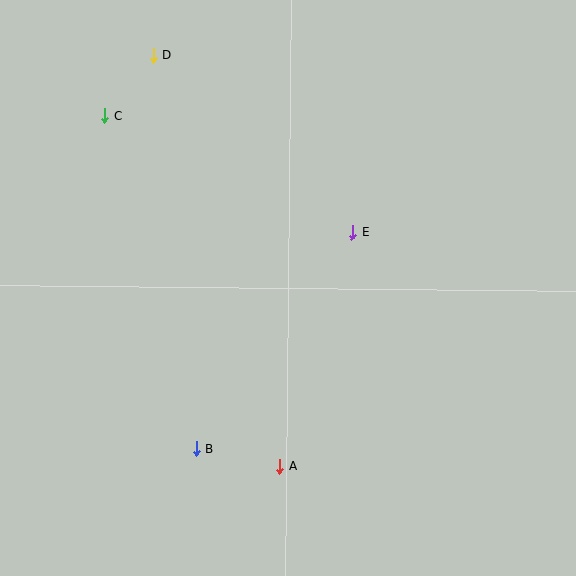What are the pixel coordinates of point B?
Point B is at (197, 449).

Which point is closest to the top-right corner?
Point E is closest to the top-right corner.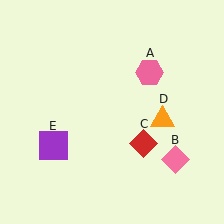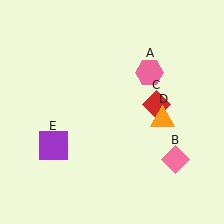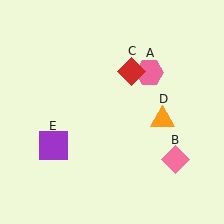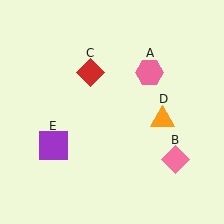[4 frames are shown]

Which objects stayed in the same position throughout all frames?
Pink hexagon (object A) and pink diamond (object B) and orange triangle (object D) and purple square (object E) remained stationary.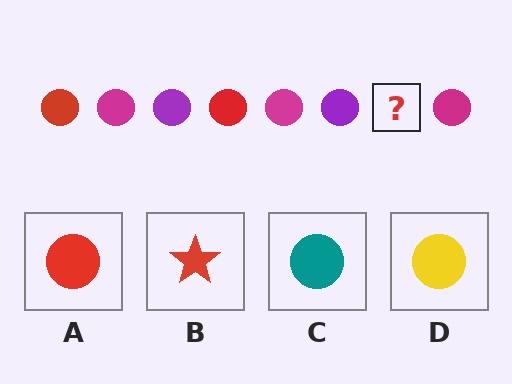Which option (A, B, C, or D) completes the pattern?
A.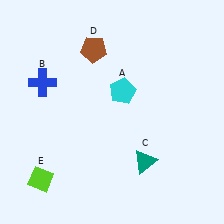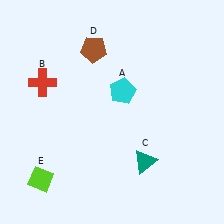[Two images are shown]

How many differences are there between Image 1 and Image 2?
There is 1 difference between the two images.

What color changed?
The cross (B) changed from blue in Image 1 to red in Image 2.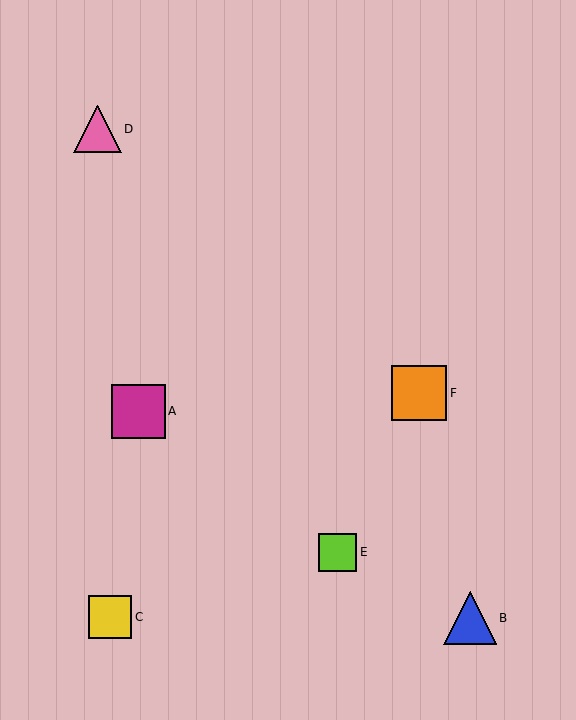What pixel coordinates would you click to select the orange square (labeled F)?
Click at (419, 393) to select the orange square F.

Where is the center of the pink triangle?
The center of the pink triangle is at (97, 129).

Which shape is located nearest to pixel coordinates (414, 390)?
The orange square (labeled F) at (419, 393) is nearest to that location.